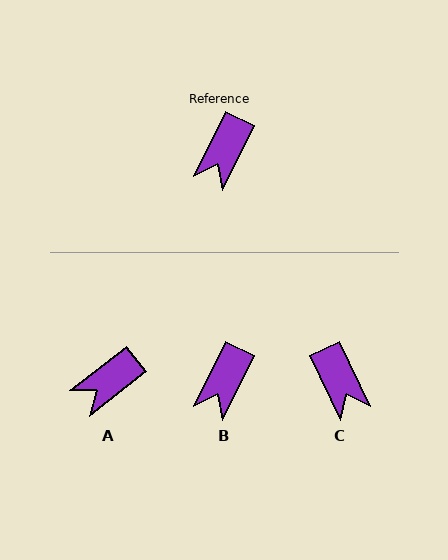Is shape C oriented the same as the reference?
No, it is off by about 51 degrees.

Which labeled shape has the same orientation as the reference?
B.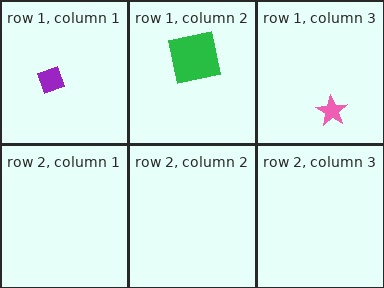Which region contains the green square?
The row 1, column 2 region.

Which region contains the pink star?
The row 1, column 3 region.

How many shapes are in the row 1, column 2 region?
1.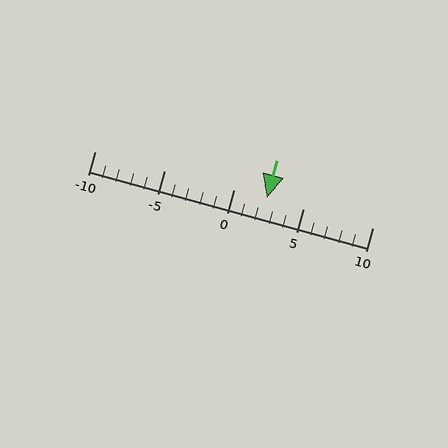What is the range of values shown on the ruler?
The ruler shows values from -10 to 10.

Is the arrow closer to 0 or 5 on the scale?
The arrow is closer to 0.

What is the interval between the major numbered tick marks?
The major tick marks are spaced 5 units apart.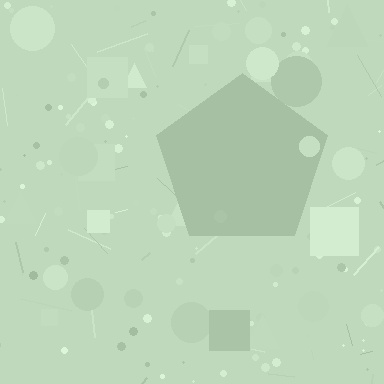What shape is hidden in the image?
A pentagon is hidden in the image.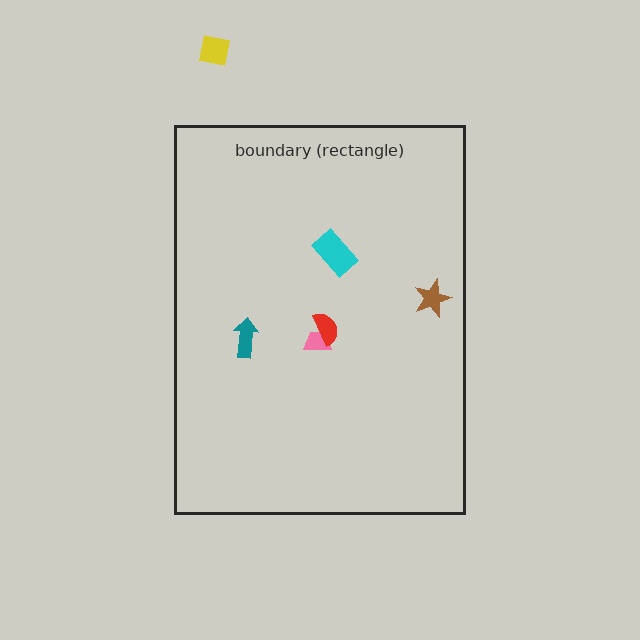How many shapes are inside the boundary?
5 inside, 1 outside.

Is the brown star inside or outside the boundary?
Inside.